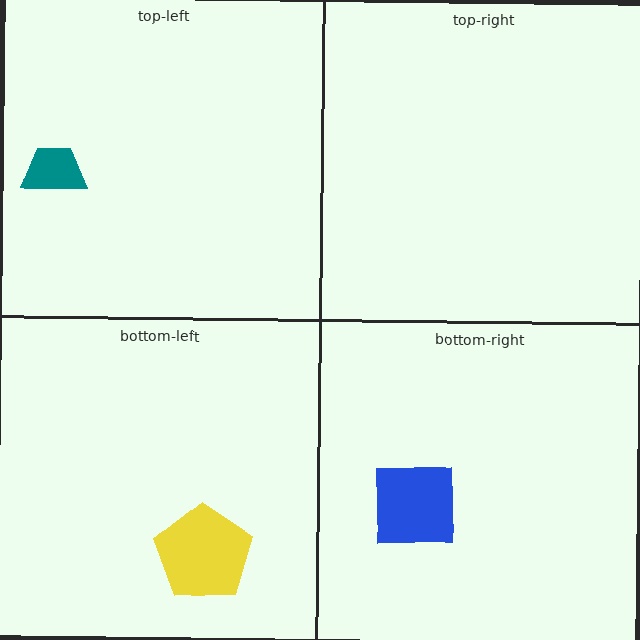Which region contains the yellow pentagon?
The bottom-left region.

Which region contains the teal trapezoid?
The top-left region.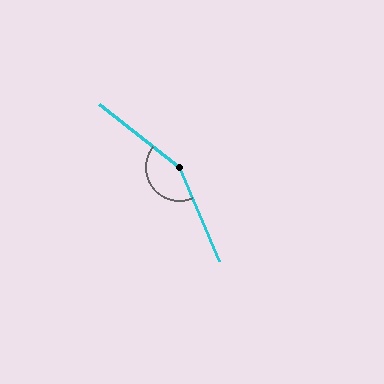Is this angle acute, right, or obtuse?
It is obtuse.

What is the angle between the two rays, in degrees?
Approximately 152 degrees.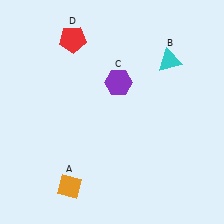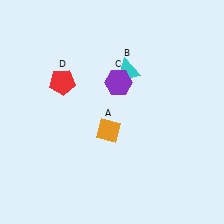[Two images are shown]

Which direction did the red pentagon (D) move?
The red pentagon (D) moved down.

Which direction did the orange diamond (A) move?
The orange diamond (A) moved up.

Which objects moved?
The objects that moved are: the orange diamond (A), the cyan triangle (B), the red pentagon (D).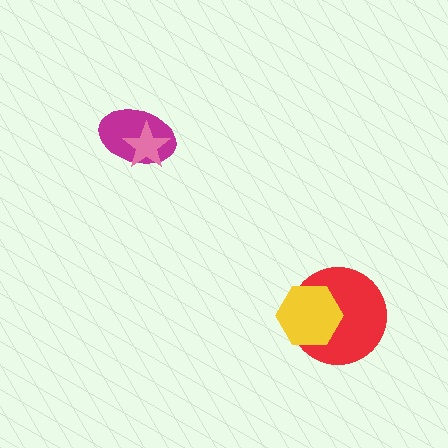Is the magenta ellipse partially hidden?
Yes, it is partially covered by another shape.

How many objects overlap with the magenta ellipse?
1 object overlaps with the magenta ellipse.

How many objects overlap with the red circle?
1 object overlaps with the red circle.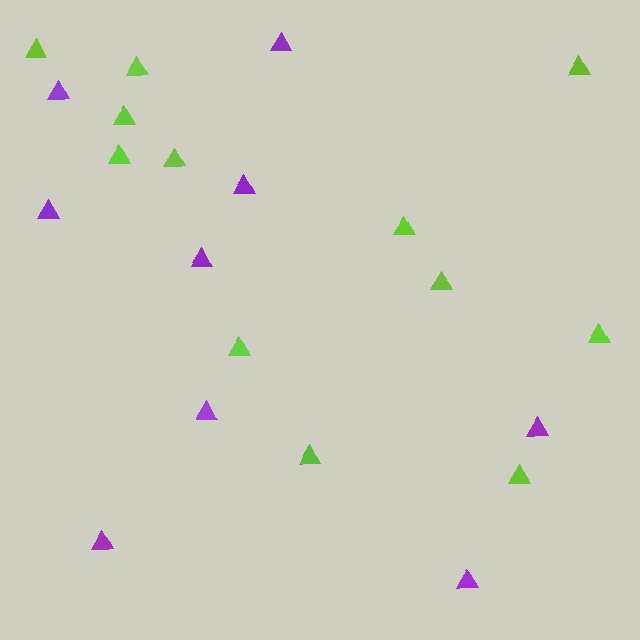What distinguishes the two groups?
There are 2 groups: one group of purple triangles (9) and one group of lime triangles (12).